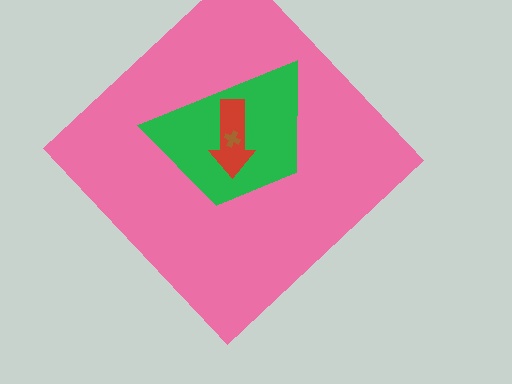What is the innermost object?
The brown cross.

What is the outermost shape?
The pink diamond.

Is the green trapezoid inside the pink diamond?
Yes.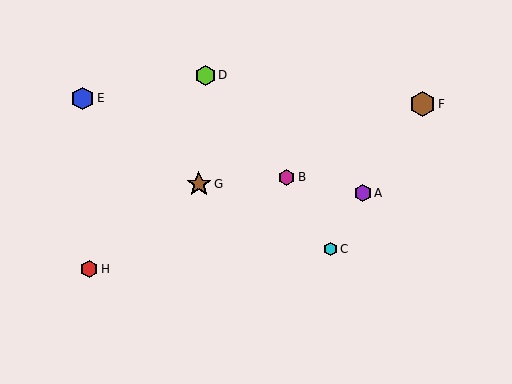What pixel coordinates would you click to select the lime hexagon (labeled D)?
Click at (205, 75) to select the lime hexagon D.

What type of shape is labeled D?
Shape D is a lime hexagon.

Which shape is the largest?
The brown hexagon (labeled F) is the largest.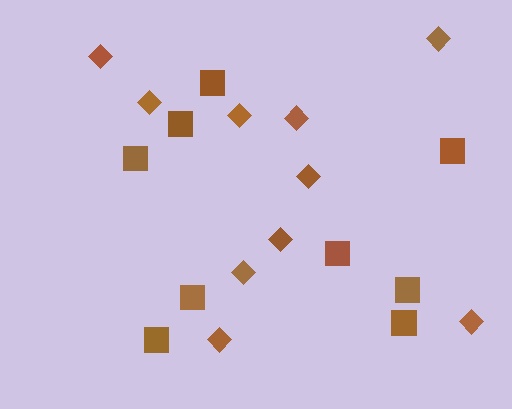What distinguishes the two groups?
There are 2 groups: one group of diamonds (10) and one group of squares (9).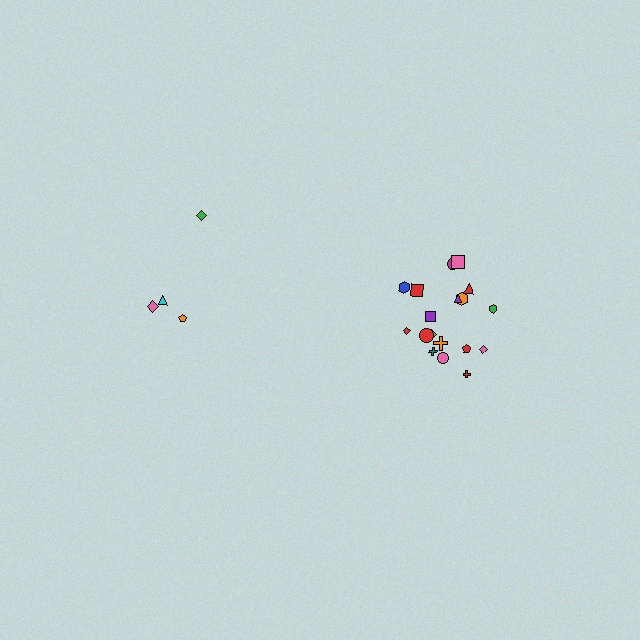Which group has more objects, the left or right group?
The right group.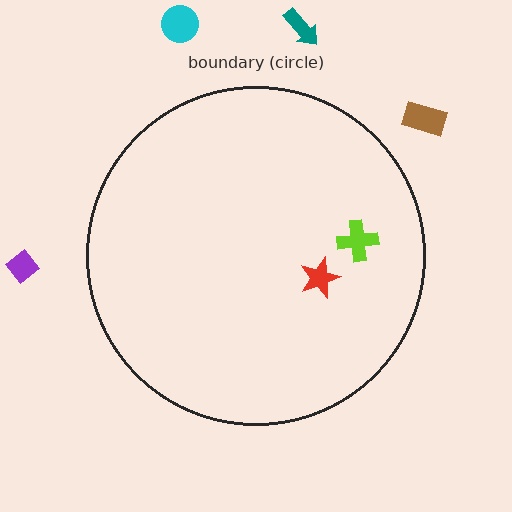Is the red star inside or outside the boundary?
Inside.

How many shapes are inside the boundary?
2 inside, 4 outside.